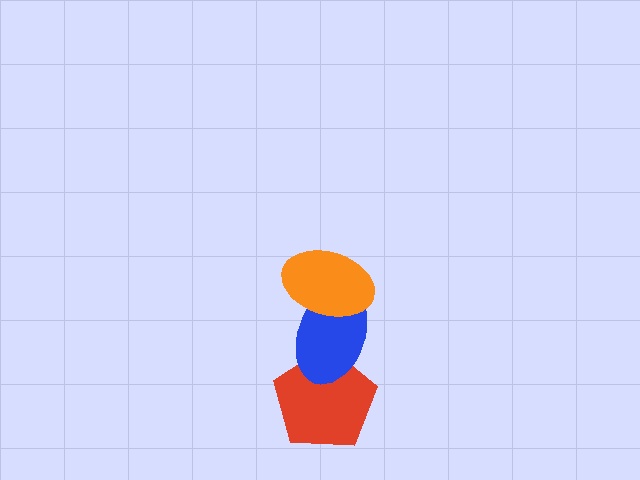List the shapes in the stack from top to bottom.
From top to bottom: the orange ellipse, the blue ellipse, the red pentagon.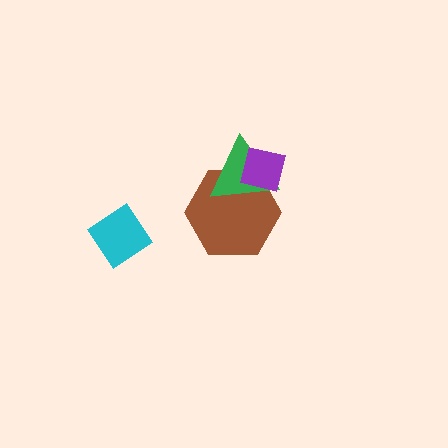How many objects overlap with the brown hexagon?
2 objects overlap with the brown hexagon.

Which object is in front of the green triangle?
The purple square is in front of the green triangle.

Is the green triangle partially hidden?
Yes, it is partially covered by another shape.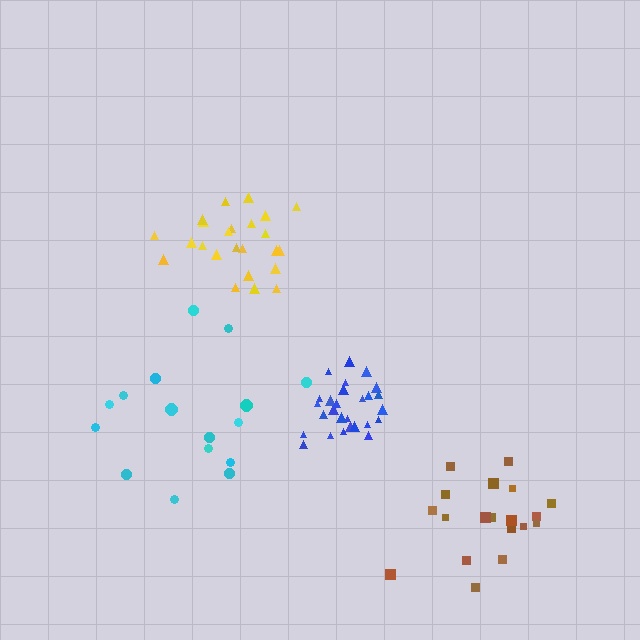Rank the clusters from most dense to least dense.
blue, yellow, brown, cyan.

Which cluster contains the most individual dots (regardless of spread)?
Blue (27).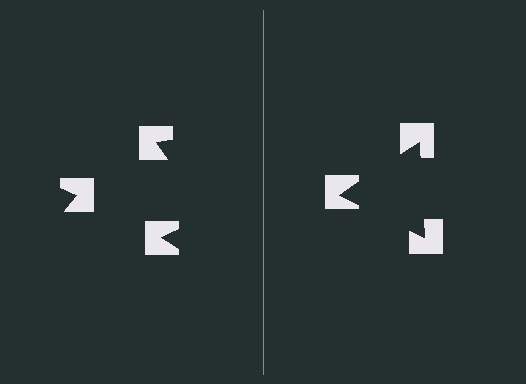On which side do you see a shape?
An illusory triangle appears on the right side. On the left side the wedge cuts are rotated, so no coherent shape forms.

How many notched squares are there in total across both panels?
6 — 3 on each side.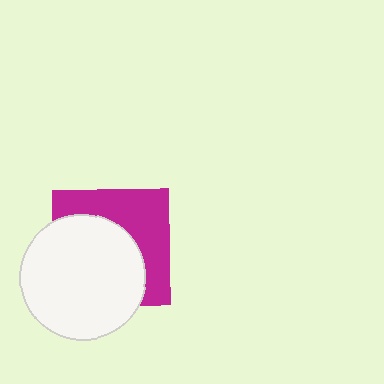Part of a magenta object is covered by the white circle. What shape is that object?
It is a square.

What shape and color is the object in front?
The object in front is a white circle.